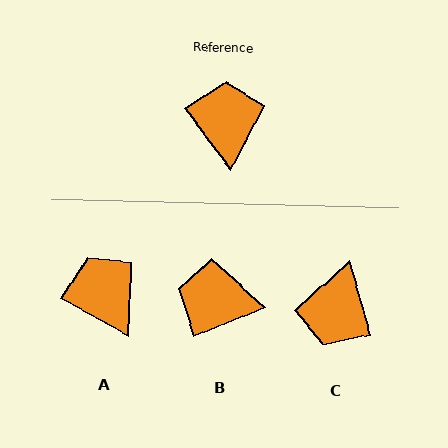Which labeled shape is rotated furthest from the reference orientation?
C, about 159 degrees away.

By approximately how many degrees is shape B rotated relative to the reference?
Approximately 75 degrees counter-clockwise.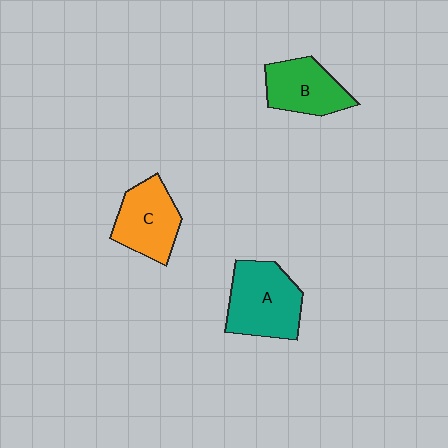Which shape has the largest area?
Shape A (teal).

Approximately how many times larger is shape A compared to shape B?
Approximately 1.3 times.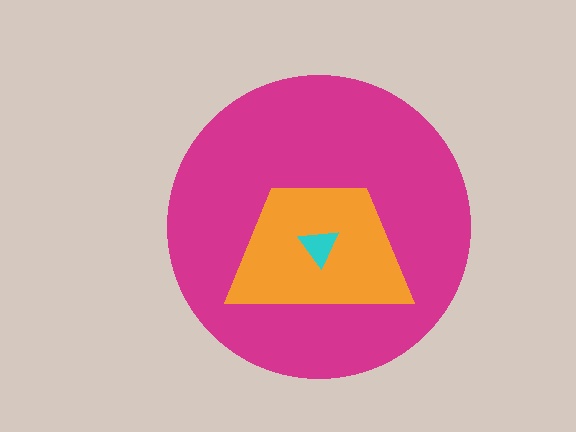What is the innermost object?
The cyan triangle.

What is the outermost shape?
The magenta circle.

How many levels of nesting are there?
3.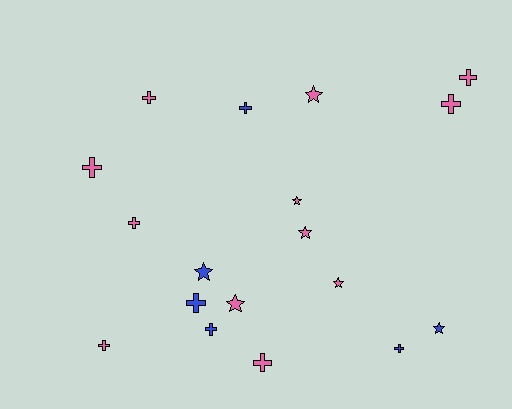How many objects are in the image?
There are 18 objects.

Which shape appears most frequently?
Cross, with 11 objects.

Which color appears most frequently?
Pink, with 12 objects.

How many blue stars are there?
There are 2 blue stars.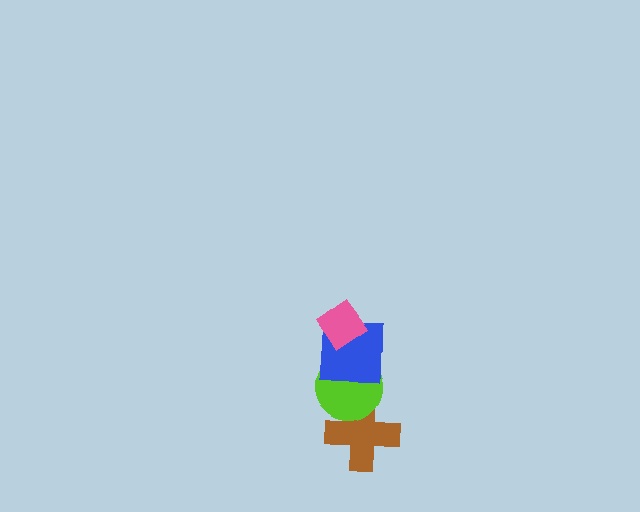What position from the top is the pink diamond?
The pink diamond is 1st from the top.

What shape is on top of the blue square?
The pink diamond is on top of the blue square.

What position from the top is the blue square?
The blue square is 2nd from the top.